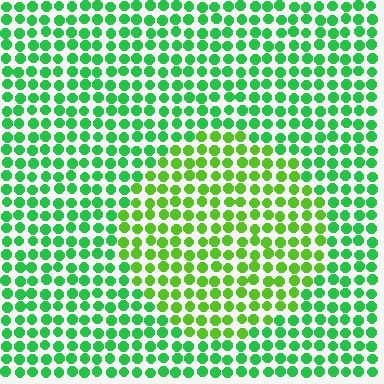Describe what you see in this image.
The image is filled with small green elements in a uniform arrangement. A circle-shaped region is visible where the elements are tinted to a slightly different hue, forming a subtle color boundary.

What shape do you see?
I see a circle.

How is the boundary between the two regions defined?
The boundary is defined purely by a slight shift in hue (about 32 degrees). Spacing, size, and orientation are identical on both sides.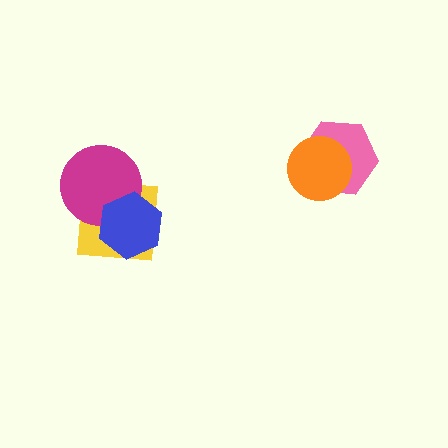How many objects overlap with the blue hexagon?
2 objects overlap with the blue hexagon.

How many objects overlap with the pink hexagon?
1 object overlaps with the pink hexagon.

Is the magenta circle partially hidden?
Yes, it is partially covered by another shape.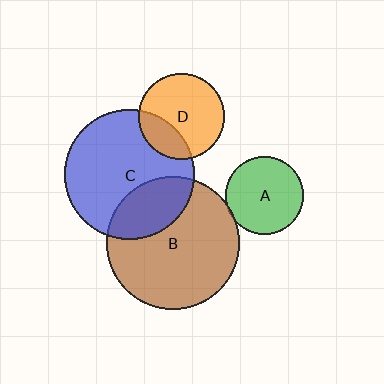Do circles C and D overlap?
Yes.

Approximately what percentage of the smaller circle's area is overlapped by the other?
Approximately 25%.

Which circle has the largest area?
Circle B (brown).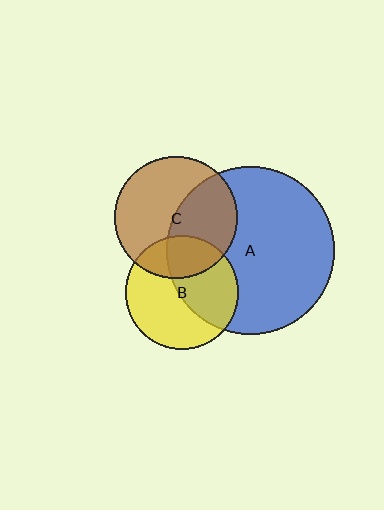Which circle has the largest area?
Circle A (blue).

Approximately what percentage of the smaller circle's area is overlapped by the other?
Approximately 25%.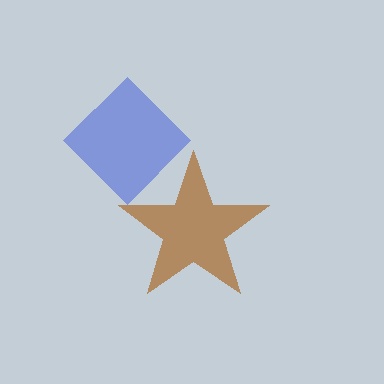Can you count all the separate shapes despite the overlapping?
Yes, there are 2 separate shapes.